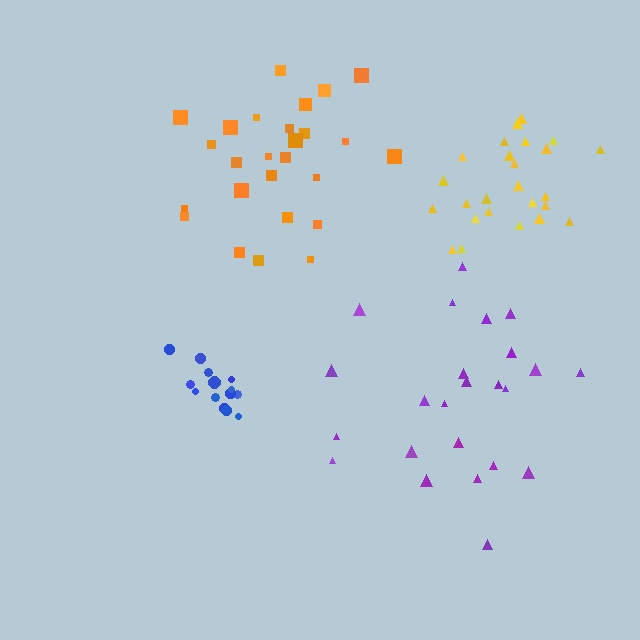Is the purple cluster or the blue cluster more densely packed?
Blue.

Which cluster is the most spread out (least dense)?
Purple.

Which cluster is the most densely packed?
Blue.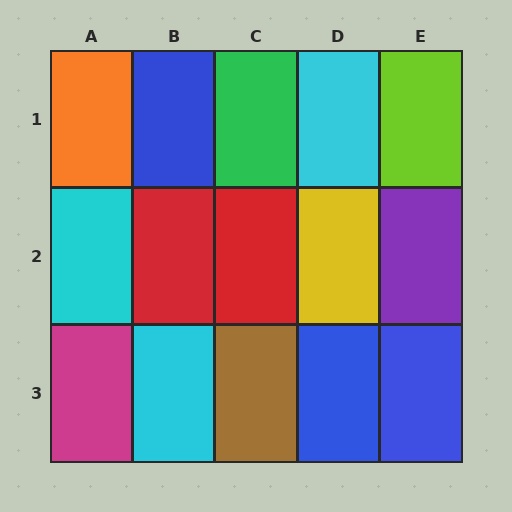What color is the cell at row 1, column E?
Lime.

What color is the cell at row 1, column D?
Cyan.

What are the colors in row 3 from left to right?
Magenta, cyan, brown, blue, blue.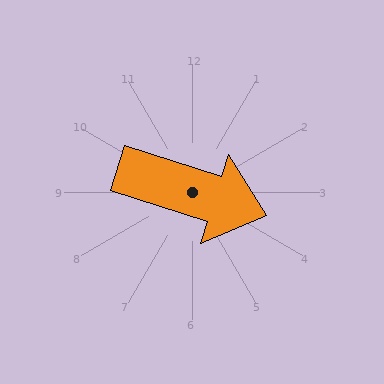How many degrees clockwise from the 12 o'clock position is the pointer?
Approximately 108 degrees.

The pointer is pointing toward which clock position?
Roughly 4 o'clock.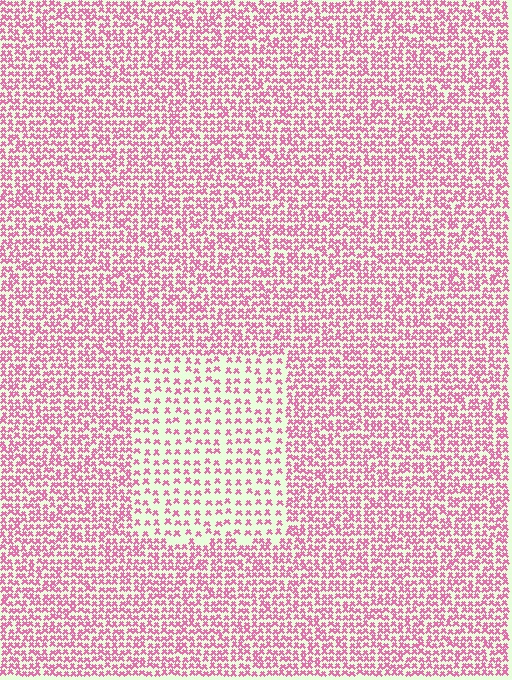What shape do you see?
I see a rectangle.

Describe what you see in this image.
The image contains small pink elements arranged at two different densities. A rectangle-shaped region is visible where the elements are less densely packed than the surrounding area.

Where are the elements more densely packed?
The elements are more densely packed outside the rectangle boundary.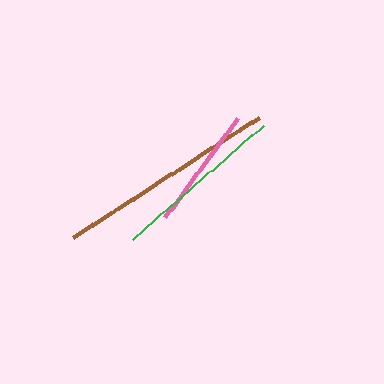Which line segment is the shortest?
The pink line is the shortest at approximately 123 pixels.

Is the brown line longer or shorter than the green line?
The brown line is longer than the green line.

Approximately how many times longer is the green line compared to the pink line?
The green line is approximately 1.4 times the length of the pink line.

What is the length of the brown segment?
The brown segment is approximately 222 pixels long.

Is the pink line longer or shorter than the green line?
The green line is longer than the pink line.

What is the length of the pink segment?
The pink segment is approximately 123 pixels long.